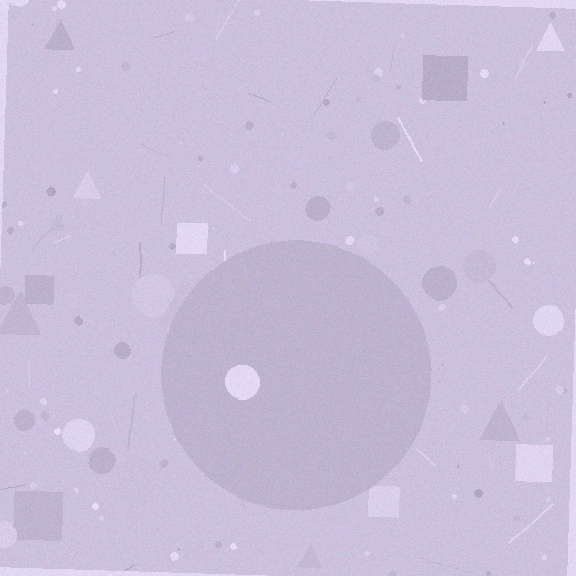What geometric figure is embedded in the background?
A circle is embedded in the background.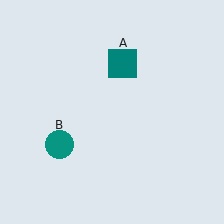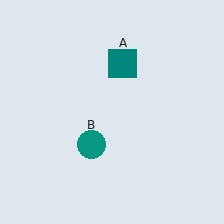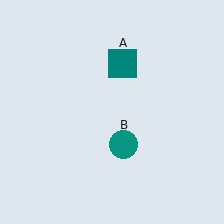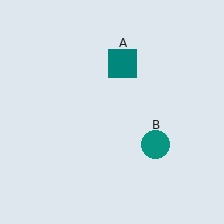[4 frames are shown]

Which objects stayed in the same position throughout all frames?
Teal square (object A) remained stationary.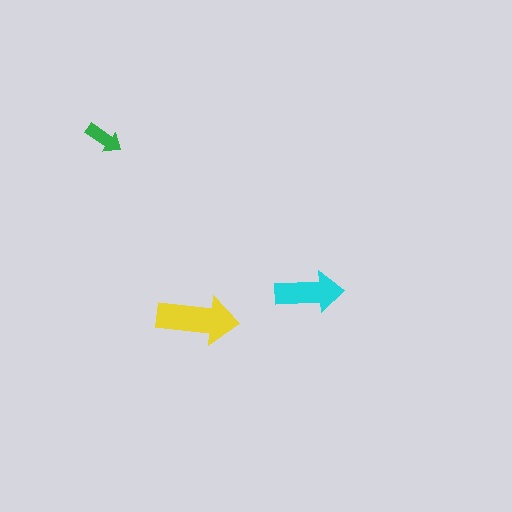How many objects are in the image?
There are 3 objects in the image.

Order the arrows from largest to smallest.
the yellow one, the cyan one, the green one.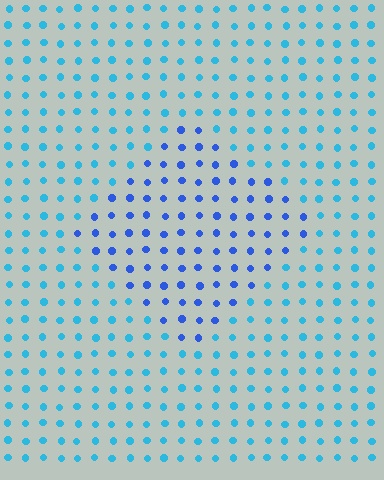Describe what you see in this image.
The image is filled with small cyan elements in a uniform arrangement. A diamond-shaped region is visible where the elements are tinted to a slightly different hue, forming a subtle color boundary.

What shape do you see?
I see a diamond.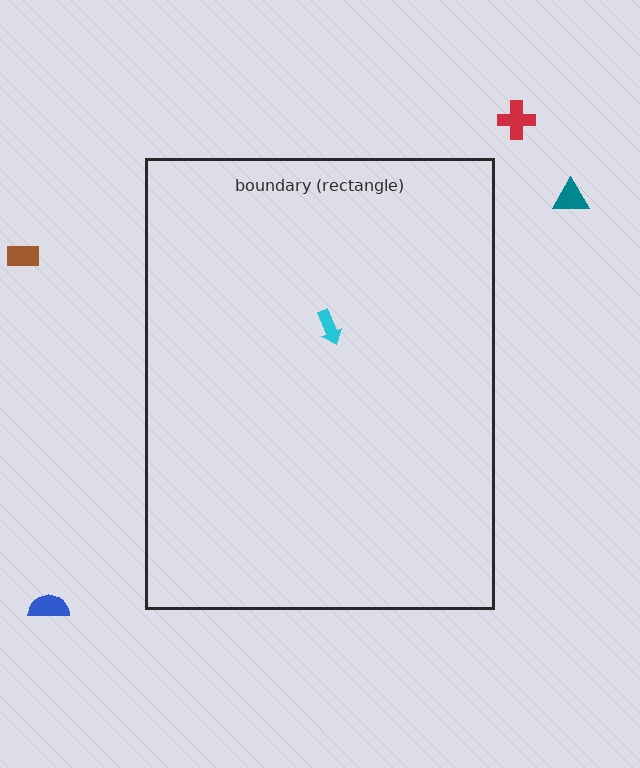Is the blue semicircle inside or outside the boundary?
Outside.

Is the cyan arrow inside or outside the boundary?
Inside.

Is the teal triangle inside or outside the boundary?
Outside.